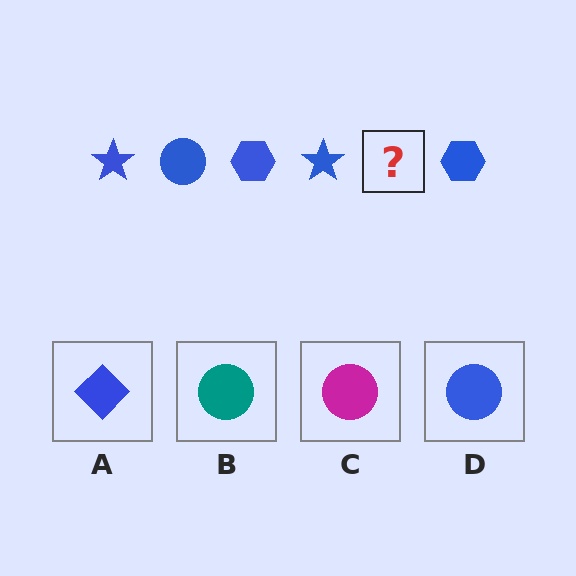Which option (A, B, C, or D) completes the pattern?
D.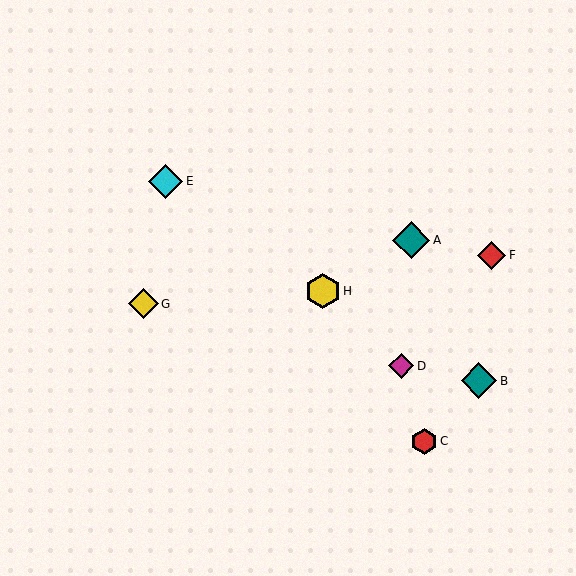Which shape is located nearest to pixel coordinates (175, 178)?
The cyan diamond (labeled E) at (166, 181) is nearest to that location.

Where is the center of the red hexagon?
The center of the red hexagon is at (424, 441).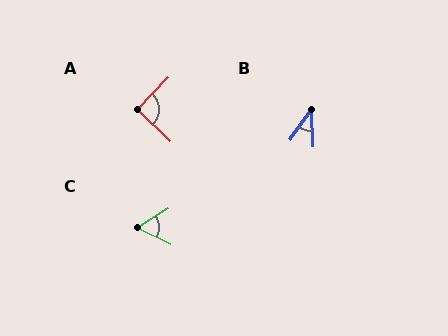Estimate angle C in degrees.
Approximately 57 degrees.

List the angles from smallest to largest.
B (37°), C (57°), A (90°).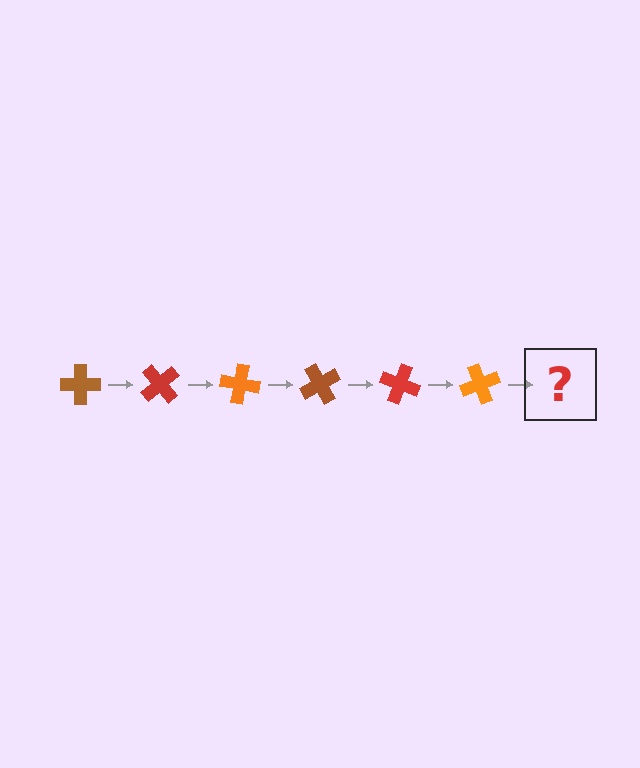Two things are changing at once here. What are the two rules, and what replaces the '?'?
The two rules are that it rotates 50 degrees each step and the color cycles through brown, red, and orange. The '?' should be a brown cross, rotated 300 degrees from the start.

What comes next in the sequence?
The next element should be a brown cross, rotated 300 degrees from the start.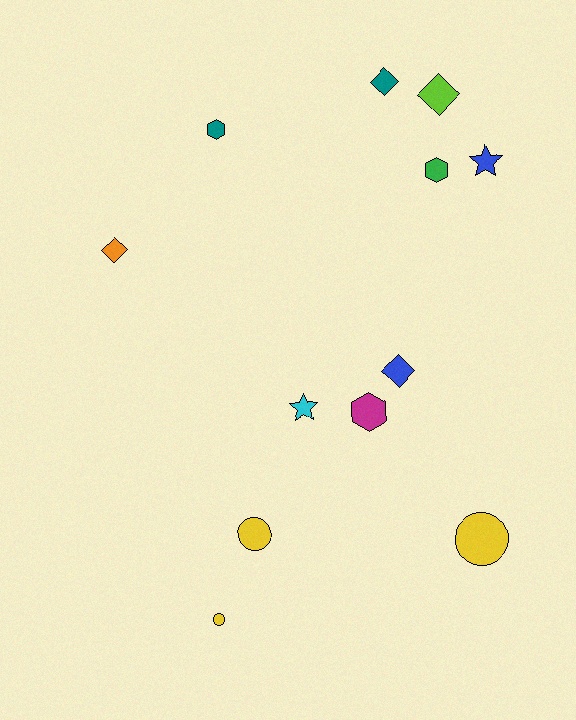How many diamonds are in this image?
There are 4 diamonds.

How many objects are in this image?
There are 12 objects.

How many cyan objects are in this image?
There is 1 cyan object.